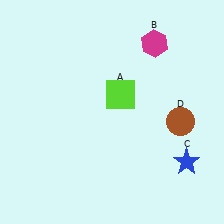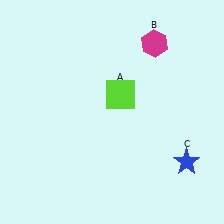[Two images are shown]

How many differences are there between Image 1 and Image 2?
There is 1 difference between the two images.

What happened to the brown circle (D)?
The brown circle (D) was removed in Image 2. It was in the bottom-right area of Image 1.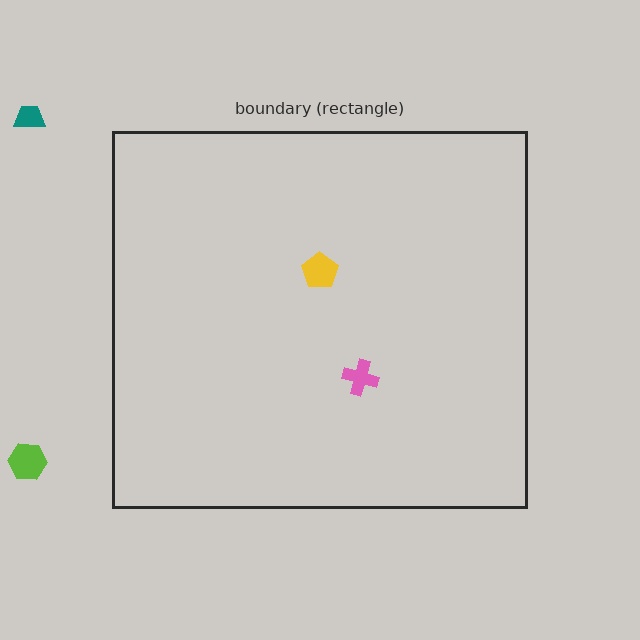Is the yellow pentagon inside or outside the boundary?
Inside.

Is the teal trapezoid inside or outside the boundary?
Outside.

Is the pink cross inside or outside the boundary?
Inside.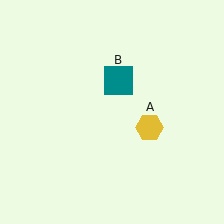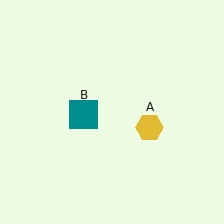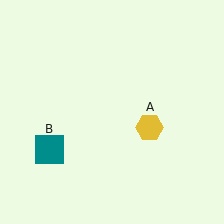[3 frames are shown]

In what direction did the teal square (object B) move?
The teal square (object B) moved down and to the left.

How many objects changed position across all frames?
1 object changed position: teal square (object B).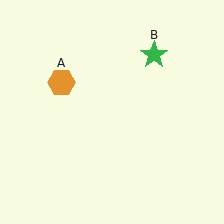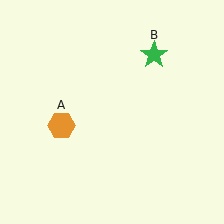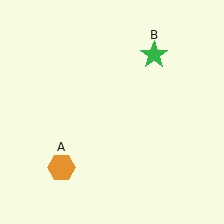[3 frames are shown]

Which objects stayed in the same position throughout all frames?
Green star (object B) remained stationary.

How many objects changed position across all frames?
1 object changed position: orange hexagon (object A).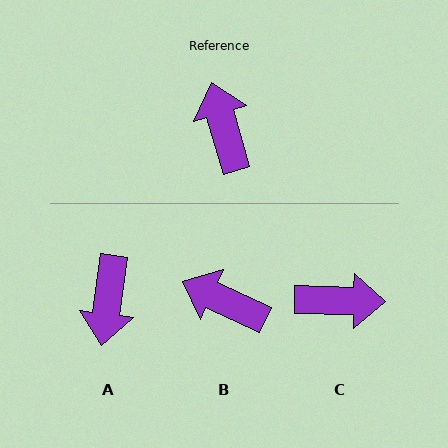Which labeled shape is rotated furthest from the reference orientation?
A, about 156 degrees away.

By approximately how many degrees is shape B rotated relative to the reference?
Approximately 49 degrees counter-clockwise.